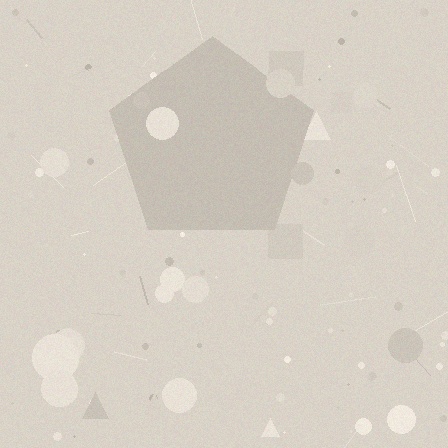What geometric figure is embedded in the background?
A pentagon is embedded in the background.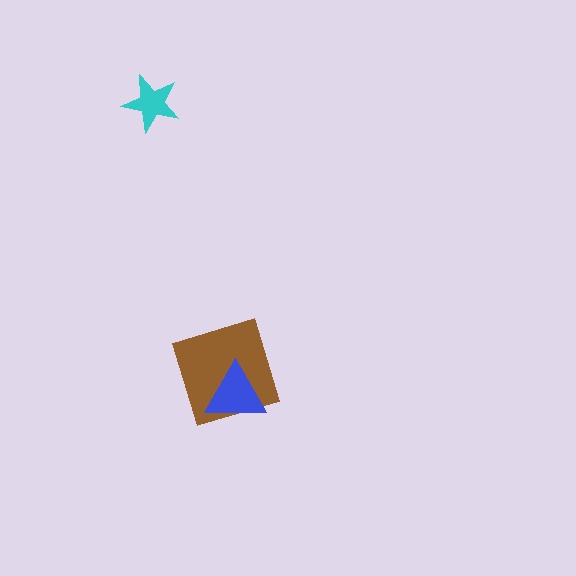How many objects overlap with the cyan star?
0 objects overlap with the cyan star.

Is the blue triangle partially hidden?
No, no other shape covers it.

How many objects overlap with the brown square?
1 object overlaps with the brown square.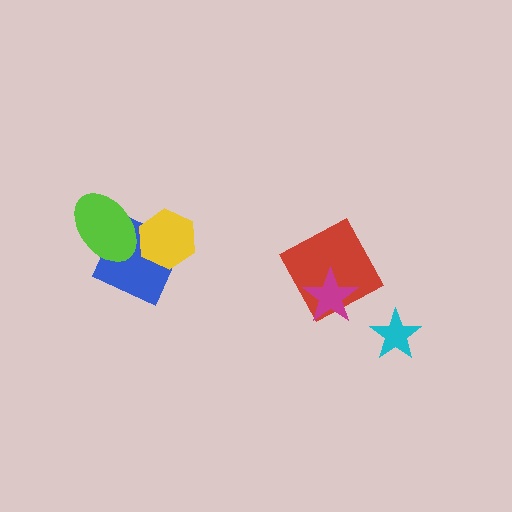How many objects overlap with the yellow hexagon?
1 object overlaps with the yellow hexagon.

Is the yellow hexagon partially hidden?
No, no other shape covers it.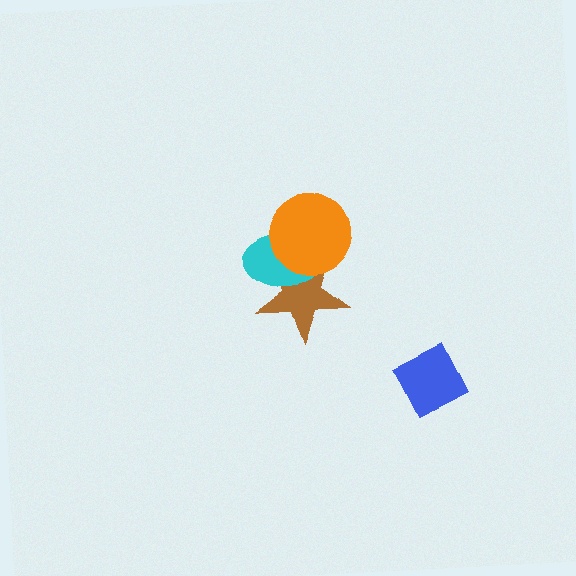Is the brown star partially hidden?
Yes, it is partially covered by another shape.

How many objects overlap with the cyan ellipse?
2 objects overlap with the cyan ellipse.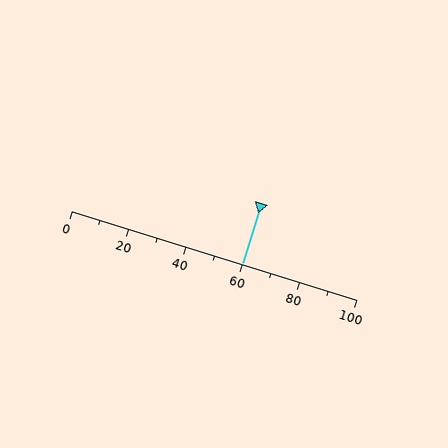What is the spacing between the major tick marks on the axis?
The major ticks are spaced 20 apart.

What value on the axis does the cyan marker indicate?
The marker indicates approximately 60.